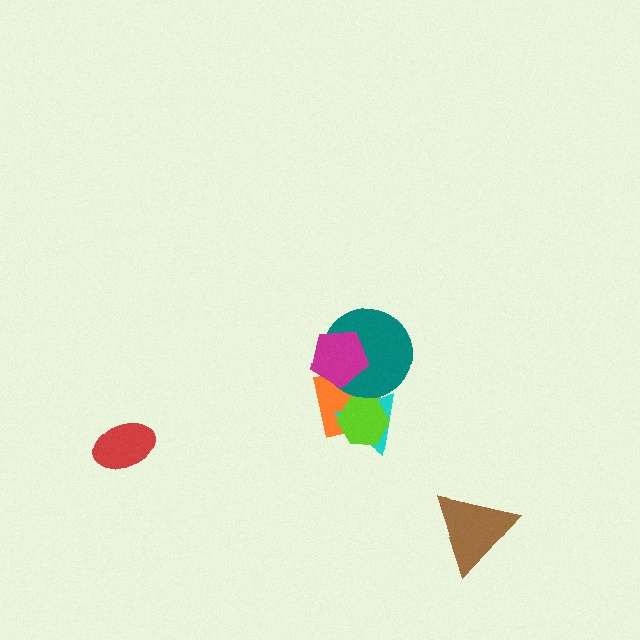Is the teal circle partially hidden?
Yes, it is partially covered by another shape.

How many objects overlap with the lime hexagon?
2 objects overlap with the lime hexagon.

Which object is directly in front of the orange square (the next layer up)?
The teal circle is directly in front of the orange square.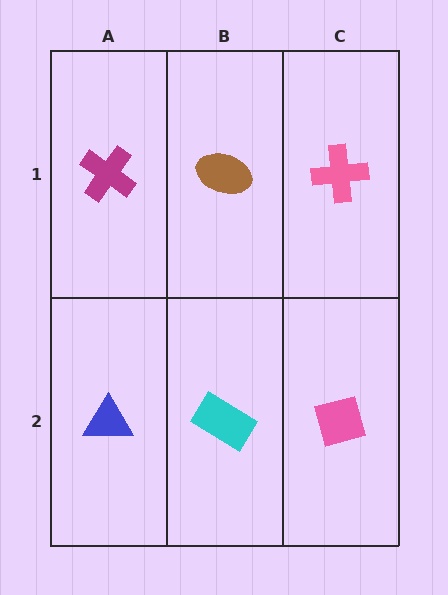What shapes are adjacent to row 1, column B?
A cyan rectangle (row 2, column B), a magenta cross (row 1, column A), a pink cross (row 1, column C).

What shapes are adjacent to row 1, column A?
A blue triangle (row 2, column A), a brown ellipse (row 1, column B).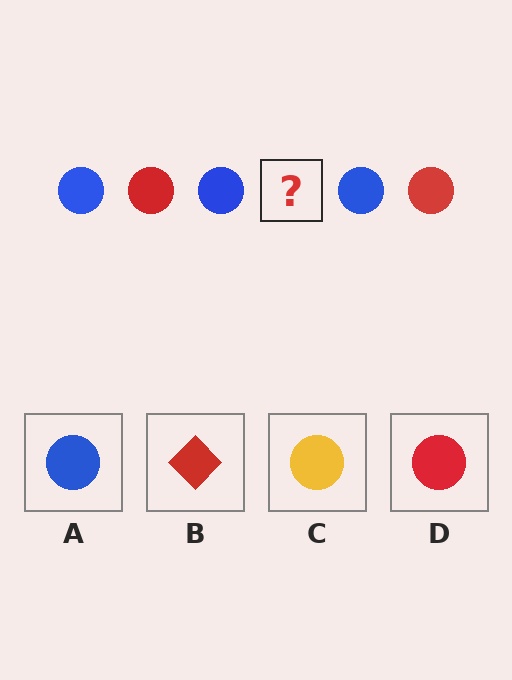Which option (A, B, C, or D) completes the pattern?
D.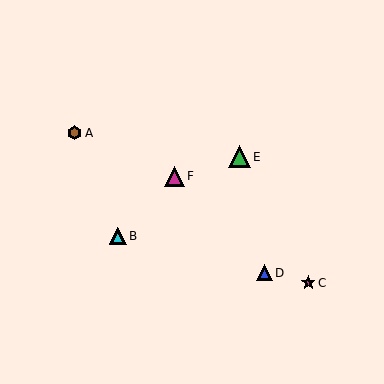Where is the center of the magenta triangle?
The center of the magenta triangle is at (175, 176).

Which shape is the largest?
The green triangle (labeled E) is the largest.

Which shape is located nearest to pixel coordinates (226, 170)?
The green triangle (labeled E) at (239, 157) is nearest to that location.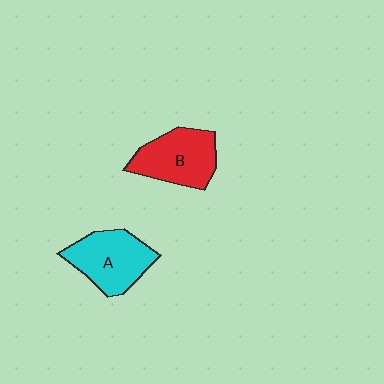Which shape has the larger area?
Shape A (cyan).